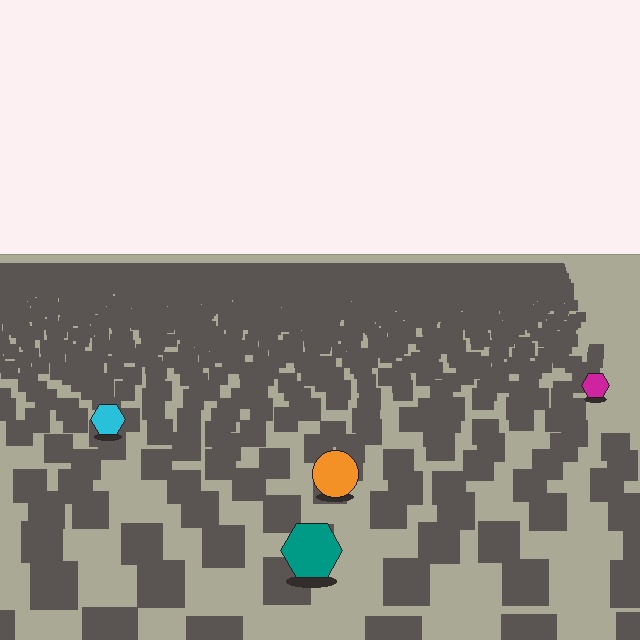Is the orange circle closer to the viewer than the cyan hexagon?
Yes. The orange circle is closer — you can tell from the texture gradient: the ground texture is coarser near it.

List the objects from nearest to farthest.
From nearest to farthest: the teal hexagon, the orange circle, the cyan hexagon, the magenta hexagon.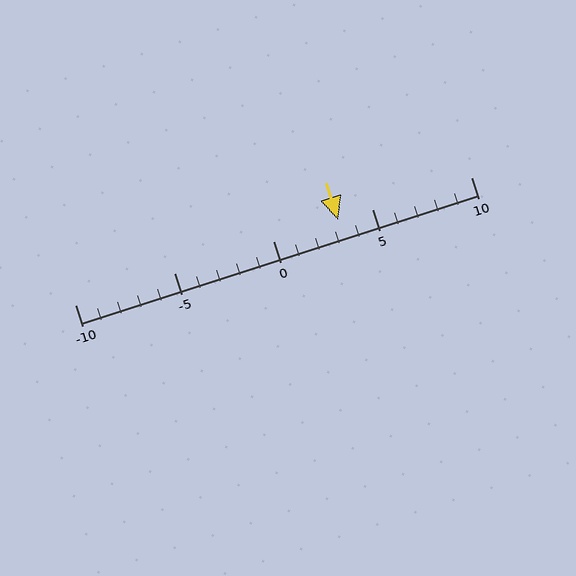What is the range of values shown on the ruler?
The ruler shows values from -10 to 10.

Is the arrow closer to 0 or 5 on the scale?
The arrow is closer to 5.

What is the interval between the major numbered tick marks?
The major tick marks are spaced 5 units apart.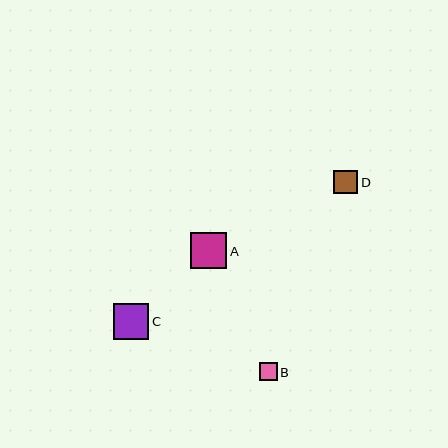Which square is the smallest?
Square B is the smallest with a size of approximately 18 pixels.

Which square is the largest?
Square A is the largest with a size of approximately 36 pixels.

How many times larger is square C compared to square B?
Square C is approximately 2.0 times the size of square B.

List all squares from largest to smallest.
From largest to smallest: A, C, D, B.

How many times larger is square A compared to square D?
Square A is approximately 1.5 times the size of square D.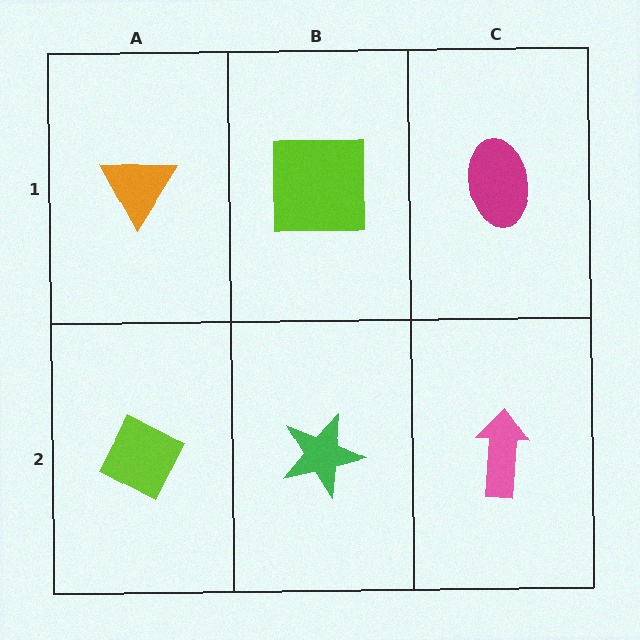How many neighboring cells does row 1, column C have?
2.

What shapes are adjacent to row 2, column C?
A magenta ellipse (row 1, column C), a green star (row 2, column B).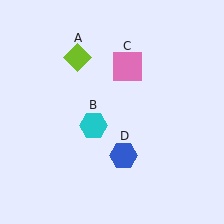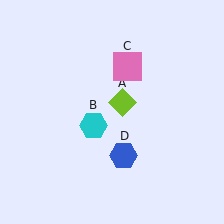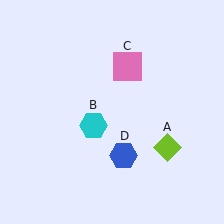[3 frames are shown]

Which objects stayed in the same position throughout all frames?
Cyan hexagon (object B) and pink square (object C) and blue hexagon (object D) remained stationary.